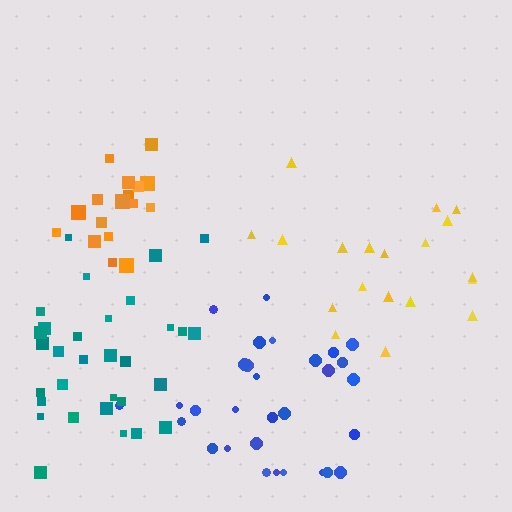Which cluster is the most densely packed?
Orange.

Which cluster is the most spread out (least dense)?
Yellow.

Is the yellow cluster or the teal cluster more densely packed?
Teal.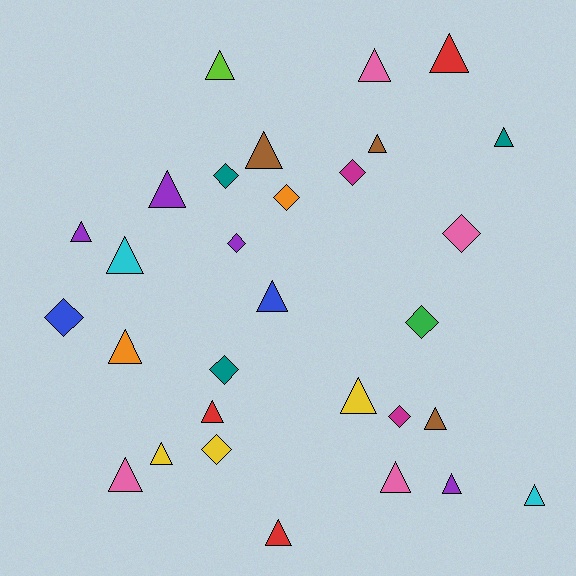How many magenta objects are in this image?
There are 2 magenta objects.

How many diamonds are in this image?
There are 10 diamonds.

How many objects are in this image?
There are 30 objects.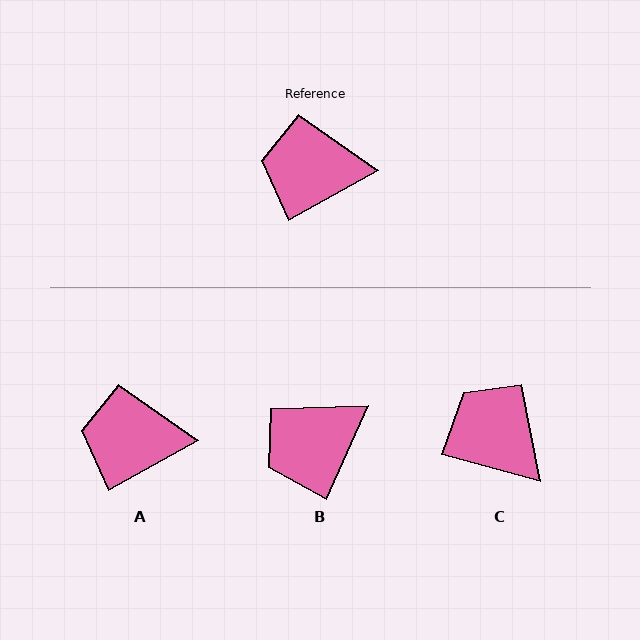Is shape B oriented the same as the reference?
No, it is off by about 37 degrees.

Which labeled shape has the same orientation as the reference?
A.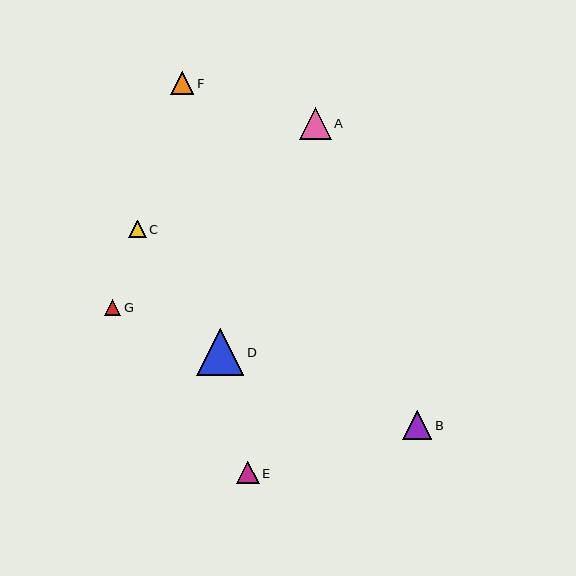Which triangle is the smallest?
Triangle G is the smallest with a size of approximately 16 pixels.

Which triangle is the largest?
Triangle D is the largest with a size of approximately 47 pixels.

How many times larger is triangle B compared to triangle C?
Triangle B is approximately 1.6 times the size of triangle C.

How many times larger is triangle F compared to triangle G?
Triangle F is approximately 1.4 times the size of triangle G.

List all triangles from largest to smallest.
From largest to smallest: D, A, B, F, E, C, G.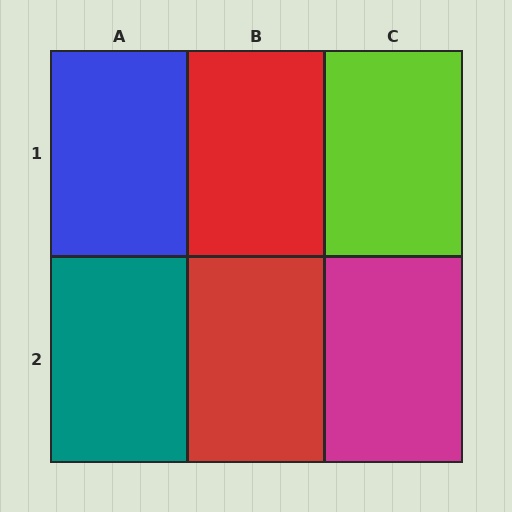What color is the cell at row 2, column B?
Red.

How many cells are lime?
1 cell is lime.